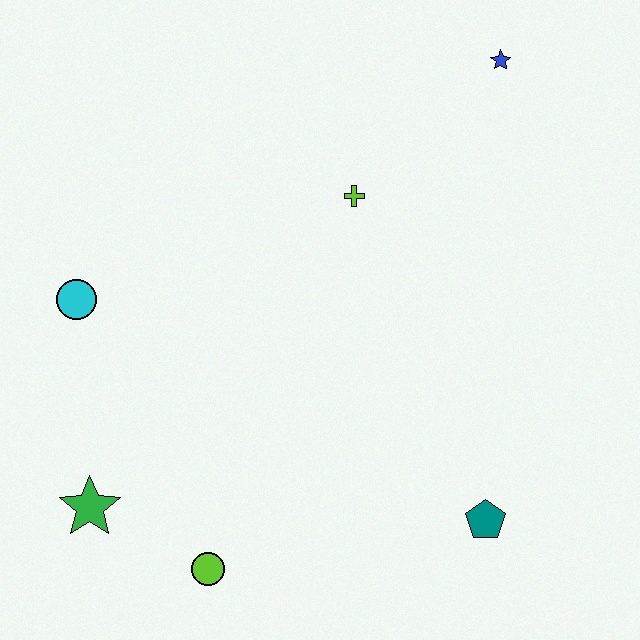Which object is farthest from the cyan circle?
The blue star is farthest from the cyan circle.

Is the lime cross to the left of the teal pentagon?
Yes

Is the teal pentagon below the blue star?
Yes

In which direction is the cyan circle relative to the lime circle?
The cyan circle is above the lime circle.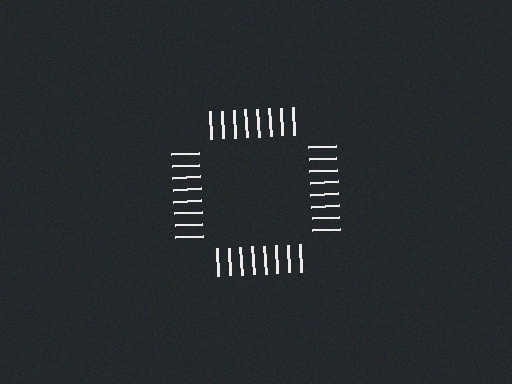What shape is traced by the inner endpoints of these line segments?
An illusory square — the line segments terminate on its edges but no continuous stroke is drawn.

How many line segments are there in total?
32 — 8 along each of the 4 edges.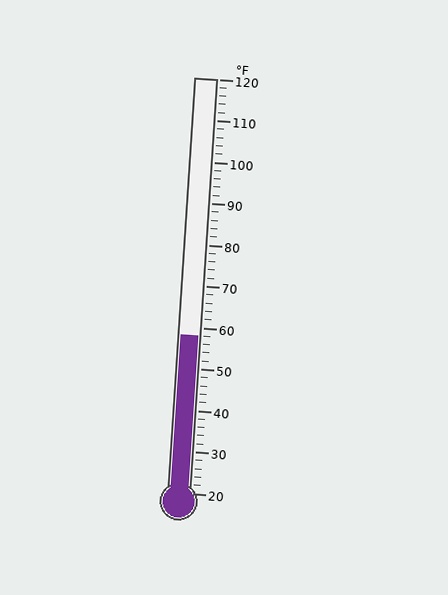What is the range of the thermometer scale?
The thermometer scale ranges from 20°F to 120°F.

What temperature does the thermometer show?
The thermometer shows approximately 58°F.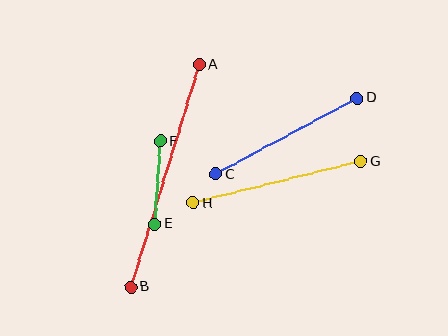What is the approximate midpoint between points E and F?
The midpoint is at approximately (157, 183) pixels.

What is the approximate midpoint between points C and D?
The midpoint is at approximately (286, 136) pixels.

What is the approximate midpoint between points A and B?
The midpoint is at approximately (165, 176) pixels.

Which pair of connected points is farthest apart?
Points A and B are farthest apart.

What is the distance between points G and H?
The distance is approximately 173 pixels.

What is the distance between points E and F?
The distance is approximately 83 pixels.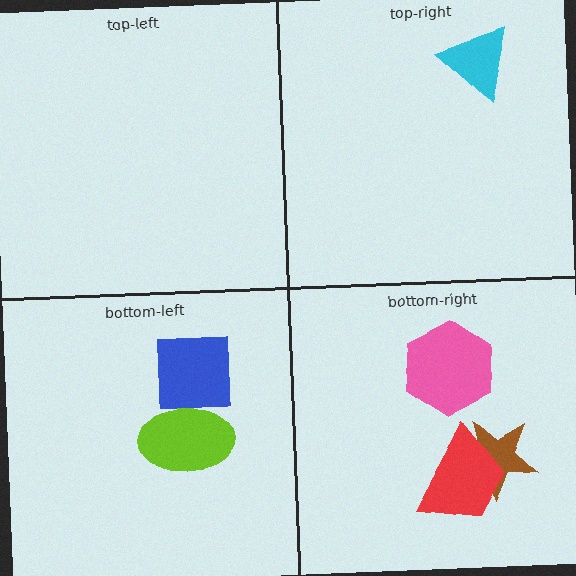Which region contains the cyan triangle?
The top-right region.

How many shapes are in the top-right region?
1.